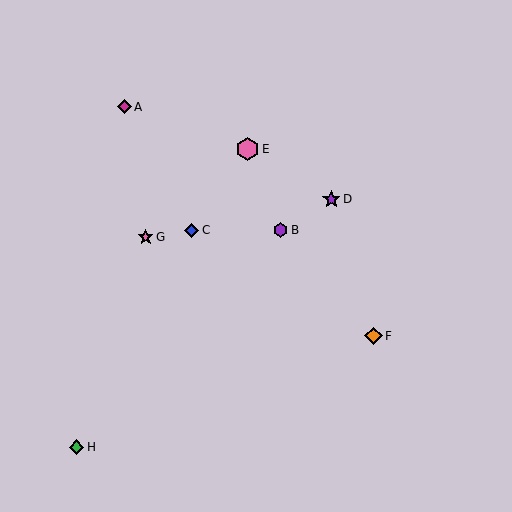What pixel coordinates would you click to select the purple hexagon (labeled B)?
Click at (280, 230) to select the purple hexagon B.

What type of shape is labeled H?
Shape H is a green diamond.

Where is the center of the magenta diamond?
The center of the magenta diamond is at (124, 107).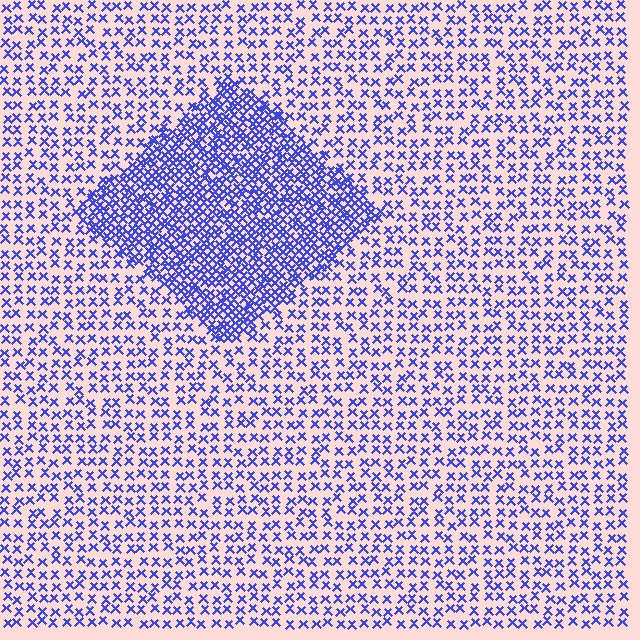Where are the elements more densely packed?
The elements are more densely packed inside the diamond boundary.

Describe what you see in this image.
The image contains small blue elements arranged at two different densities. A diamond-shaped region is visible where the elements are more densely packed than the surrounding area.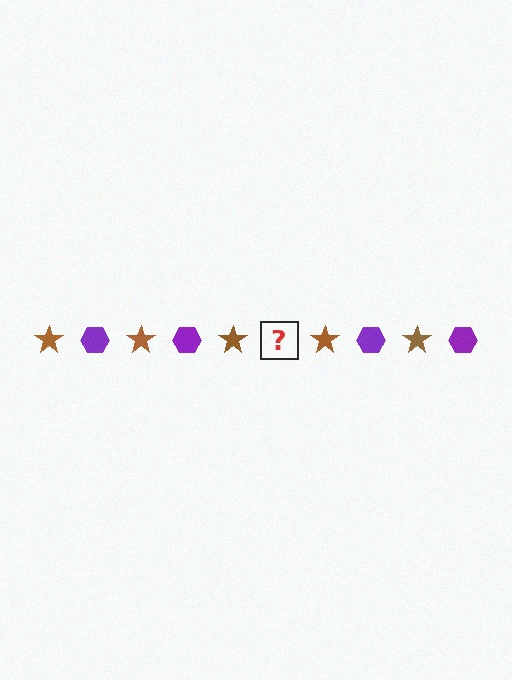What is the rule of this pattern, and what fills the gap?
The rule is that the pattern alternates between brown star and purple hexagon. The gap should be filled with a purple hexagon.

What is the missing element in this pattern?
The missing element is a purple hexagon.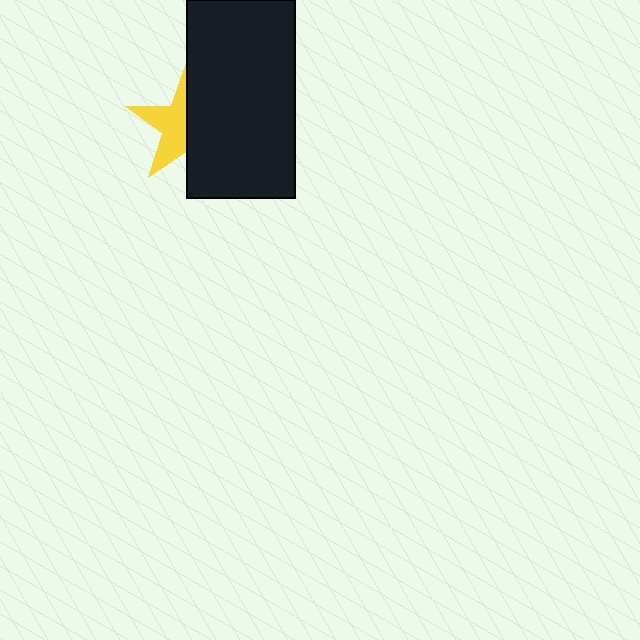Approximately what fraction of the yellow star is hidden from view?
Roughly 52% of the yellow star is hidden behind the black rectangle.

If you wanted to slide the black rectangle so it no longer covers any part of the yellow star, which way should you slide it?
Slide it right — that is the most direct way to separate the two shapes.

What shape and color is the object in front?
The object in front is a black rectangle.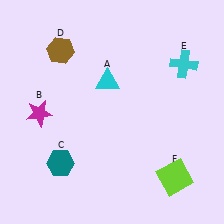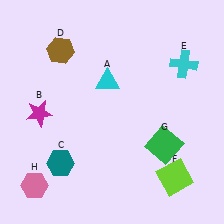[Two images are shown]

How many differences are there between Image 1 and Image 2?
There are 2 differences between the two images.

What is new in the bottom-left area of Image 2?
A pink hexagon (H) was added in the bottom-left area of Image 2.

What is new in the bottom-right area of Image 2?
A green square (G) was added in the bottom-right area of Image 2.